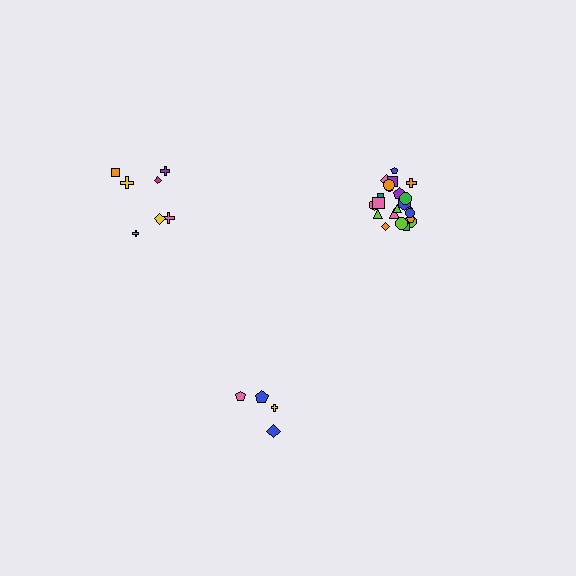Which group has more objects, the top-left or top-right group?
The top-right group.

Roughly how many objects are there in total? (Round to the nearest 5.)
Roughly 35 objects in total.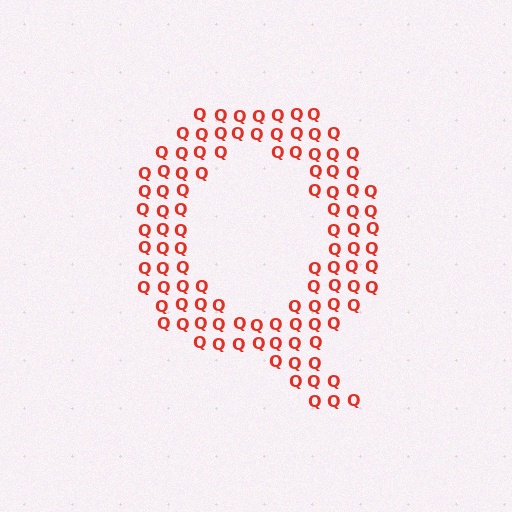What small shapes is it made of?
It is made of small letter Q's.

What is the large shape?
The large shape is the letter Q.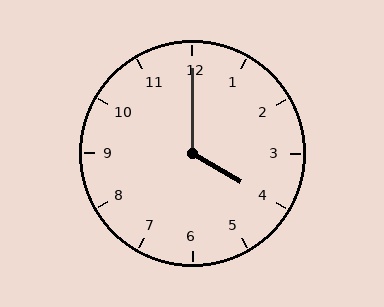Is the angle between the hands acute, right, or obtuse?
It is obtuse.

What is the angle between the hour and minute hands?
Approximately 120 degrees.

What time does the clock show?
4:00.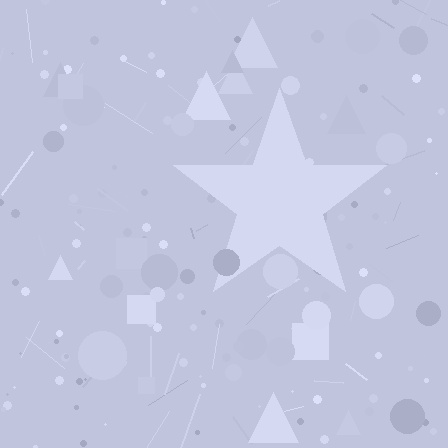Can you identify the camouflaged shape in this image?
The camouflaged shape is a star.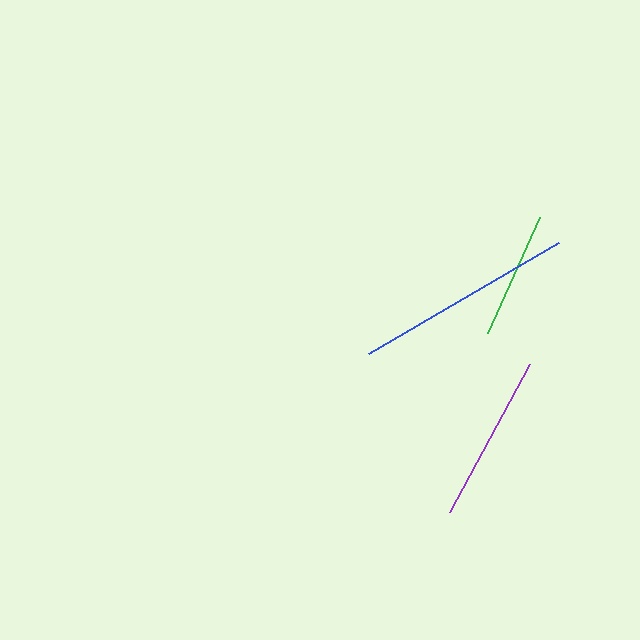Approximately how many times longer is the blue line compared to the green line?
The blue line is approximately 1.7 times the length of the green line.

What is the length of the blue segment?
The blue segment is approximately 220 pixels long.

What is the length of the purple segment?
The purple segment is approximately 168 pixels long.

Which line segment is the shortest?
The green line is the shortest at approximately 127 pixels.